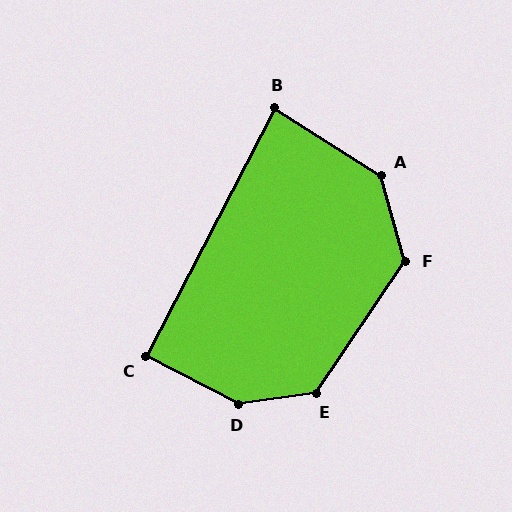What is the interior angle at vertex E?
Approximately 133 degrees (obtuse).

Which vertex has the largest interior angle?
D, at approximately 144 degrees.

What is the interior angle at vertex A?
Approximately 137 degrees (obtuse).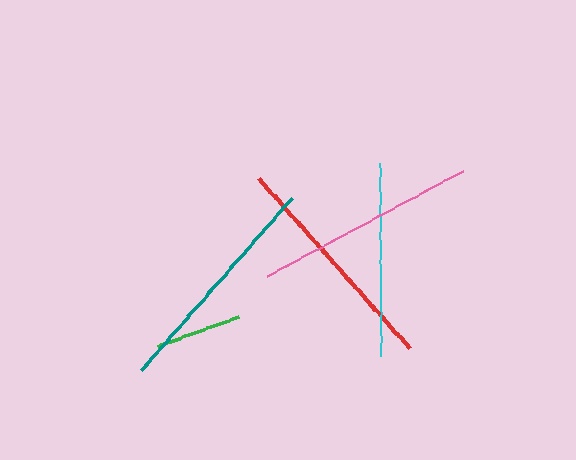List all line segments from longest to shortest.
From longest to shortest: teal, red, pink, cyan, green.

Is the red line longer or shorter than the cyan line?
The red line is longer than the cyan line.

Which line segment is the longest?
The teal line is the longest at approximately 229 pixels.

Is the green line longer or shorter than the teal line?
The teal line is longer than the green line.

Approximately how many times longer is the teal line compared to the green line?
The teal line is approximately 2.7 times the length of the green line.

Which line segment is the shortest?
The green line is the shortest at approximately 86 pixels.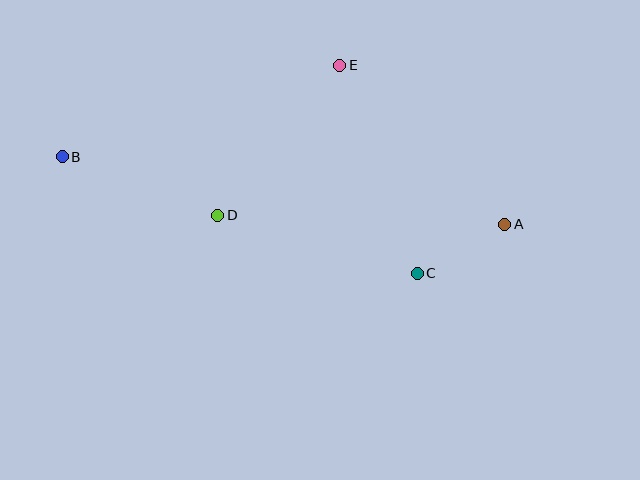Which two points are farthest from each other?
Points A and B are farthest from each other.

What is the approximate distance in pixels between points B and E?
The distance between B and E is approximately 292 pixels.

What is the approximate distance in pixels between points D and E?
The distance between D and E is approximately 193 pixels.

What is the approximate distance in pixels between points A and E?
The distance between A and E is approximately 229 pixels.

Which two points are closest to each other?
Points A and C are closest to each other.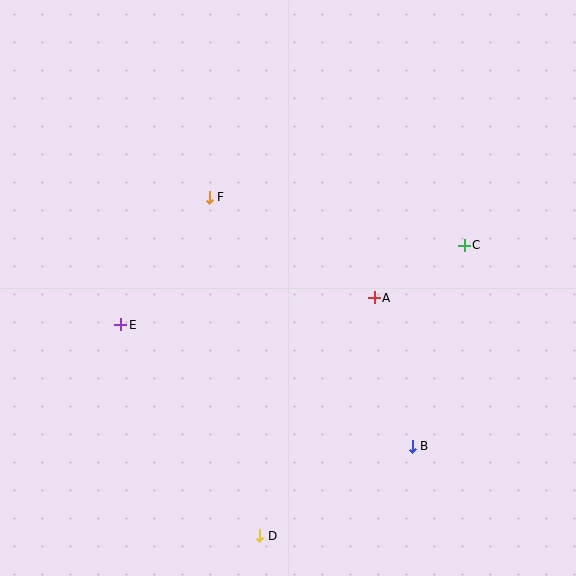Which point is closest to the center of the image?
Point A at (374, 298) is closest to the center.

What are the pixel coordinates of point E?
Point E is at (121, 325).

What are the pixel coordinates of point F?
Point F is at (209, 197).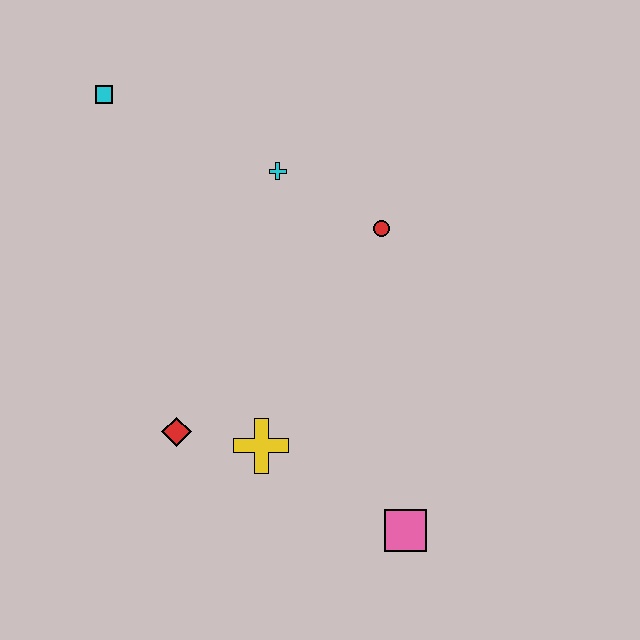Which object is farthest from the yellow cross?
The cyan square is farthest from the yellow cross.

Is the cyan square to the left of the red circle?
Yes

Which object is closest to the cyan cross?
The red circle is closest to the cyan cross.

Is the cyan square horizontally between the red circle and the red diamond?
No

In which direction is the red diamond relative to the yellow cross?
The red diamond is to the left of the yellow cross.